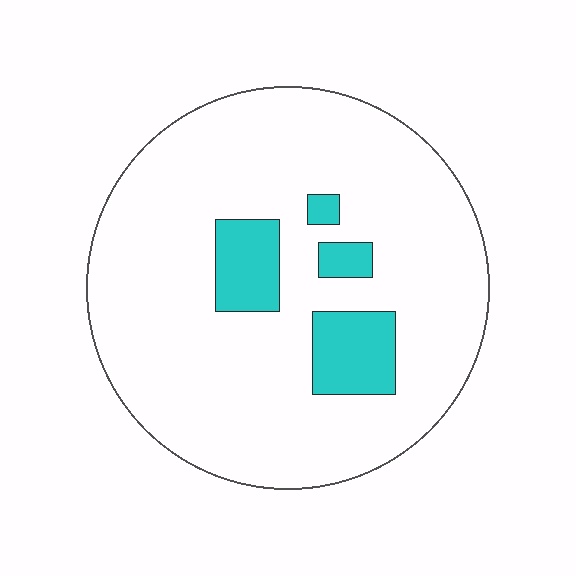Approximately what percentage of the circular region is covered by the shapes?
Approximately 15%.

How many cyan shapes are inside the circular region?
4.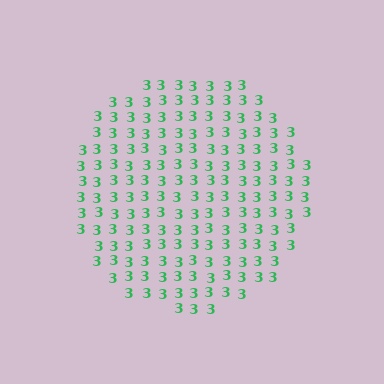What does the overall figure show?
The overall figure shows a circle.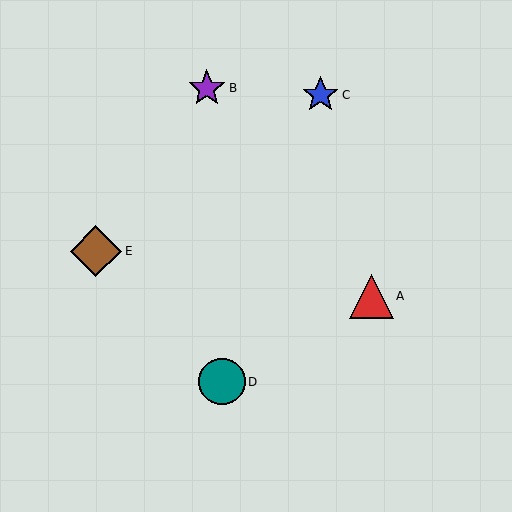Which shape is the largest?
The brown diamond (labeled E) is the largest.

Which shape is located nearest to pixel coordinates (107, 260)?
The brown diamond (labeled E) at (96, 251) is nearest to that location.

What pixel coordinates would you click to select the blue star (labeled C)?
Click at (320, 95) to select the blue star C.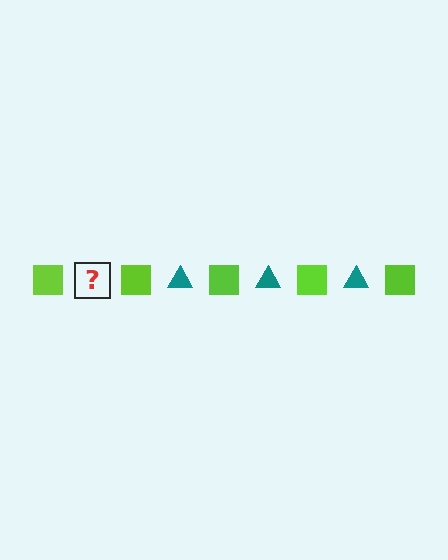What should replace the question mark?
The question mark should be replaced with a teal triangle.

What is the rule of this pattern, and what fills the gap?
The rule is that the pattern alternates between lime square and teal triangle. The gap should be filled with a teal triangle.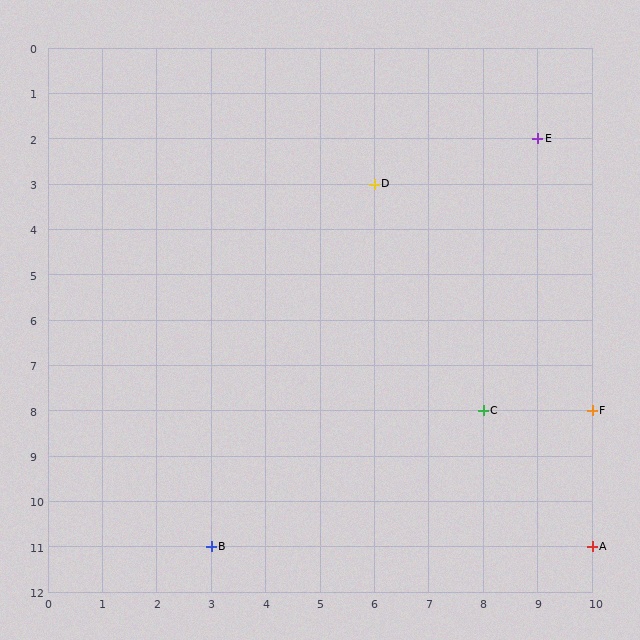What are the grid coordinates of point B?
Point B is at grid coordinates (3, 11).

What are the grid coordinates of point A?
Point A is at grid coordinates (10, 11).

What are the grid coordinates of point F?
Point F is at grid coordinates (10, 8).